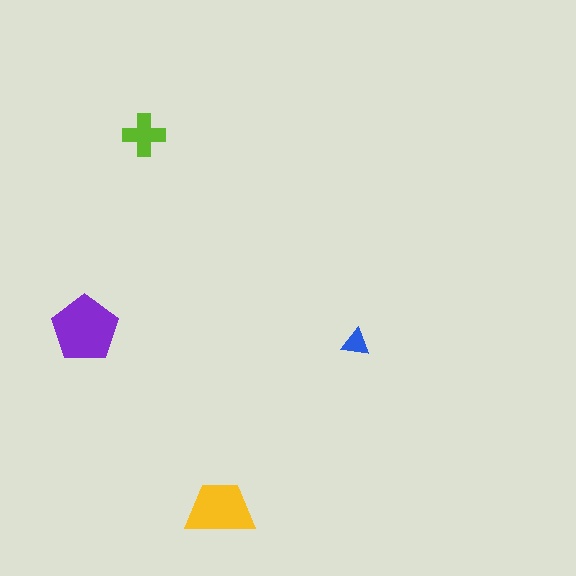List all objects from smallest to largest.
The blue triangle, the lime cross, the yellow trapezoid, the purple pentagon.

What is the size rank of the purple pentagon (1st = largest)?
1st.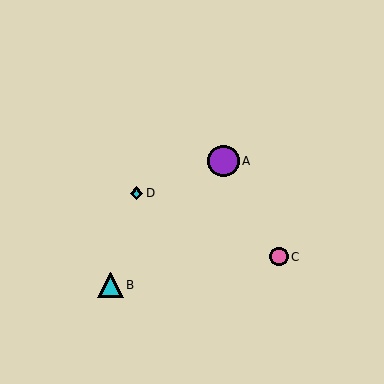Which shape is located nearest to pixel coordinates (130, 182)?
The cyan diamond (labeled D) at (137, 193) is nearest to that location.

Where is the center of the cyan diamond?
The center of the cyan diamond is at (137, 193).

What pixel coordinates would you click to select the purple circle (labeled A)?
Click at (223, 161) to select the purple circle A.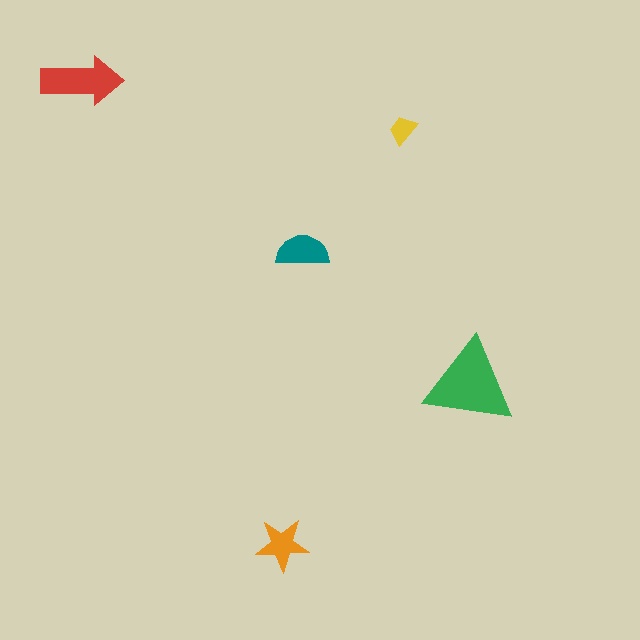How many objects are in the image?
There are 5 objects in the image.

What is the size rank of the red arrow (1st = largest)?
2nd.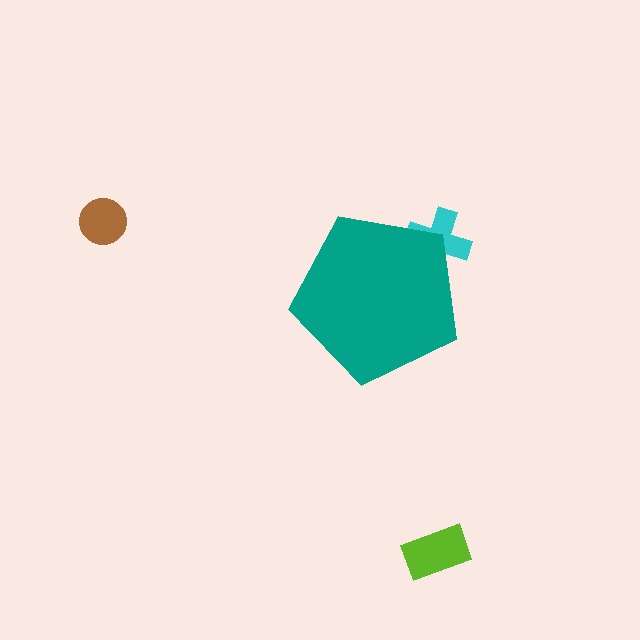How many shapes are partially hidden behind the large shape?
1 shape is partially hidden.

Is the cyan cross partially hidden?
Yes, the cyan cross is partially hidden behind the teal pentagon.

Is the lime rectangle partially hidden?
No, the lime rectangle is fully visible.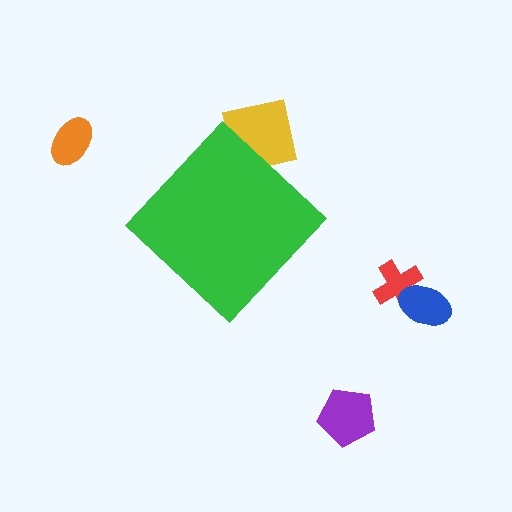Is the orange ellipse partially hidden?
No, the orange ellipse is fully visible.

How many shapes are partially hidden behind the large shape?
1 shape is partially hidden.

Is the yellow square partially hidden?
Yes, the yellow square is partially hidden behind the green diamond.